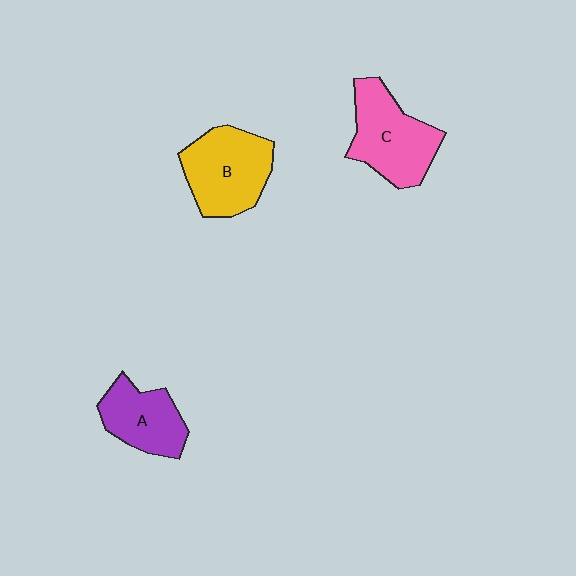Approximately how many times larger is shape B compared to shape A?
Approximately 1.3 times.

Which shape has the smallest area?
Shape A (purple).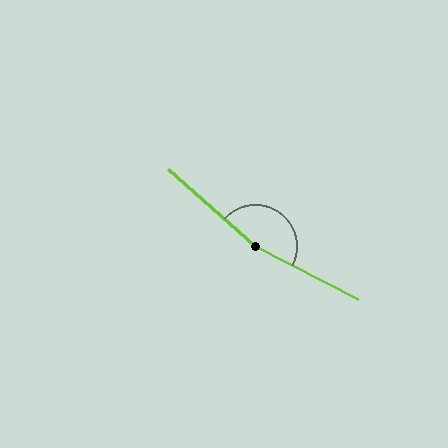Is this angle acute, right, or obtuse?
It is obtuse.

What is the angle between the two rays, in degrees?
Approximately 165 degrees.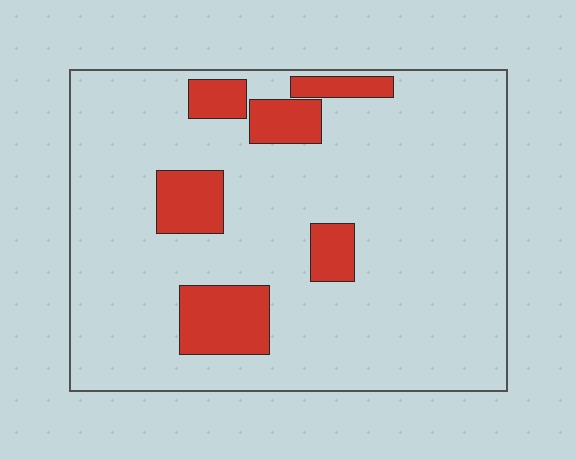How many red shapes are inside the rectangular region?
6.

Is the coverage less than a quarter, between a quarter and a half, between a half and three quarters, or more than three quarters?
Less than a quarter.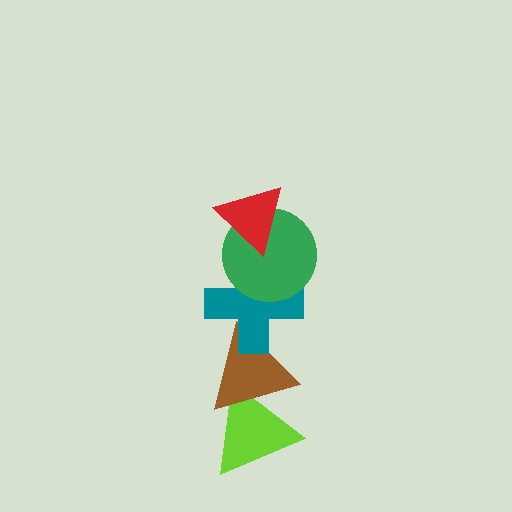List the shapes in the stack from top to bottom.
From top to bottom: the red triangle, the green circle, the teal cross, the brown triangle, the lime triangle.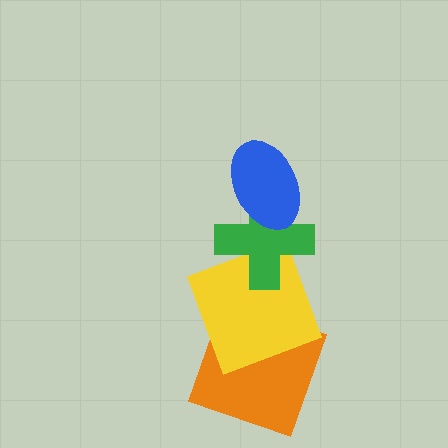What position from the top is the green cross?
The green cross is 2nd from the top.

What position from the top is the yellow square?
The yellow square is 3rd from the top.